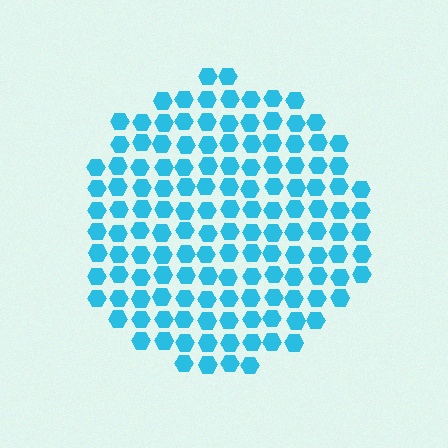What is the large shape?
The large shape is a circle.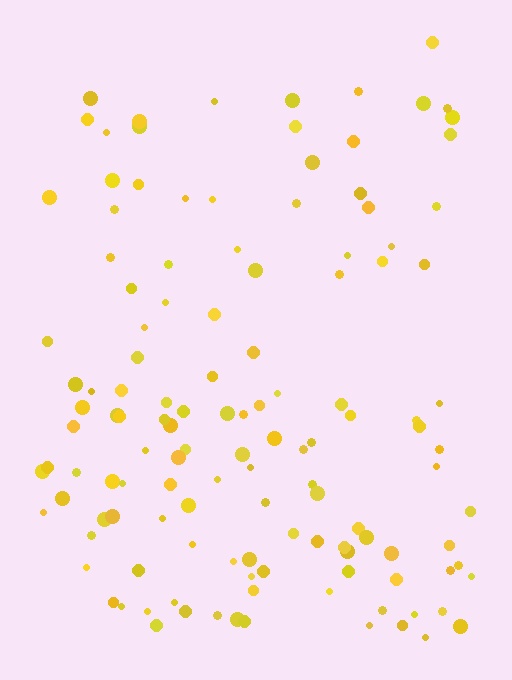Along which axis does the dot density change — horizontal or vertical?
Vertical.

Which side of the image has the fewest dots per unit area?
The top.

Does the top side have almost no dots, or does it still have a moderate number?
Still a moderate number, just noticeably fewer than the bottom.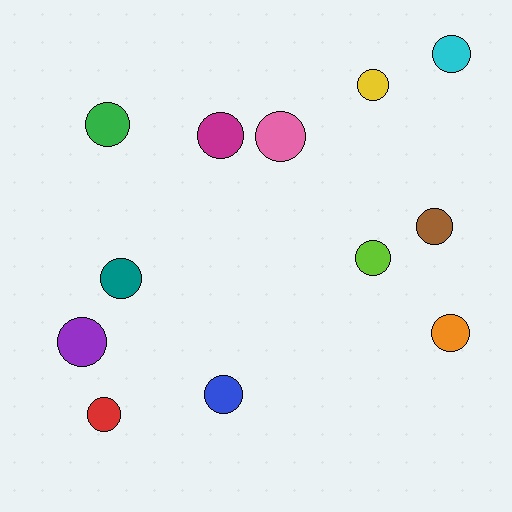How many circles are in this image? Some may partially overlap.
There are 12 circles.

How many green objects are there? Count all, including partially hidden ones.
There is 1 green object.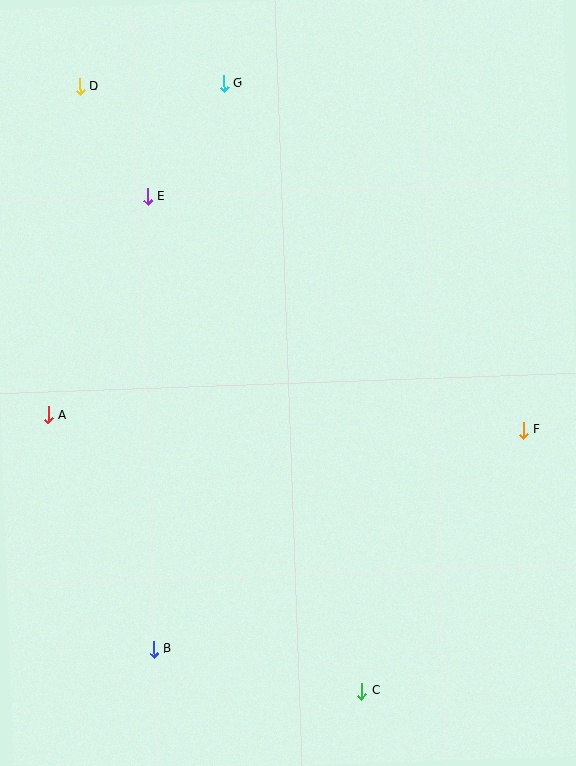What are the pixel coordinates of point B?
Point B is at (154, 649).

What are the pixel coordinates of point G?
Point G is at (224, 84).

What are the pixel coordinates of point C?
Point C is at (361, 691).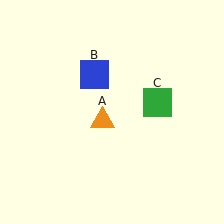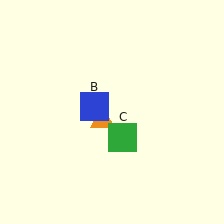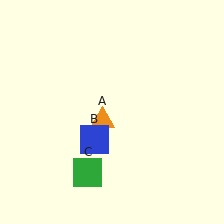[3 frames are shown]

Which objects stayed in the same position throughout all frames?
Orange triangle (object A) remained stationary.